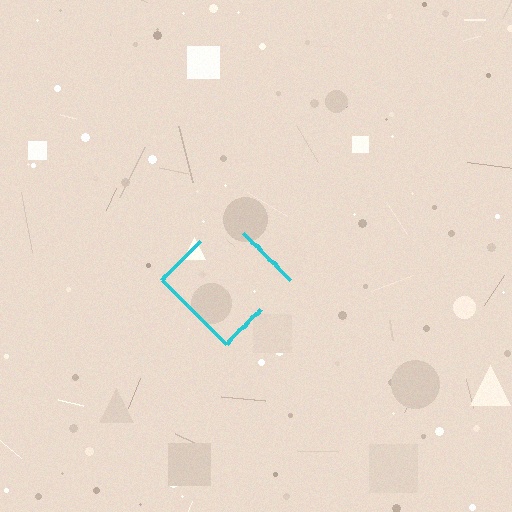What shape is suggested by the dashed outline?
The dashed outline suggests a diamond.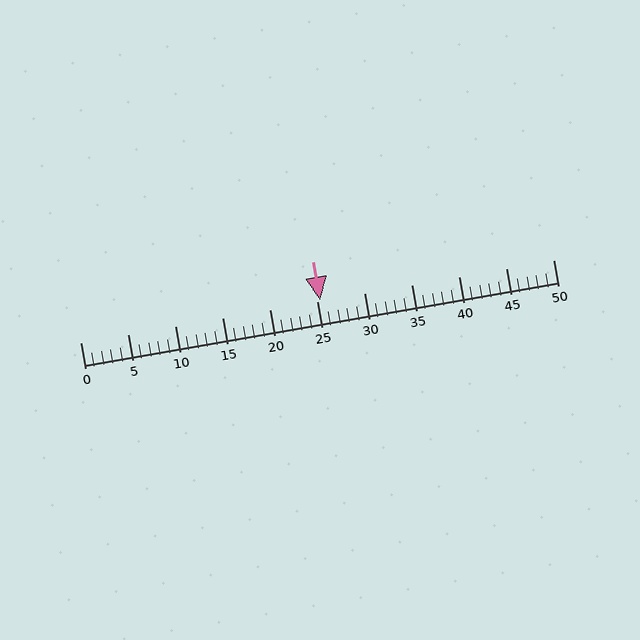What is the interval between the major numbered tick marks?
The major tick marks are spaced 5 units apart.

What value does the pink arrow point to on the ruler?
The pink arrow points to approximately 25.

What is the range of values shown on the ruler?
The ruler shows values from 0 to 50.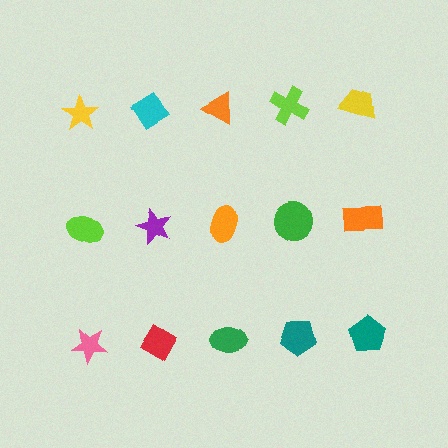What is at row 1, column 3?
An orange triangle.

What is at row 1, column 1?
A yellow star.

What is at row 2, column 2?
A purple star.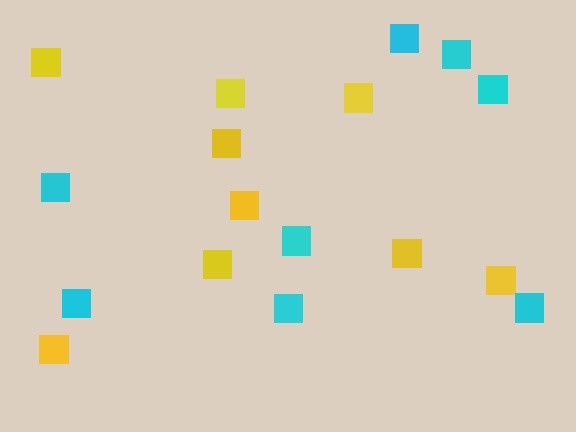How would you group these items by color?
There are 2 groups: one group of yellow squares (9) and one group of cyan squares (8).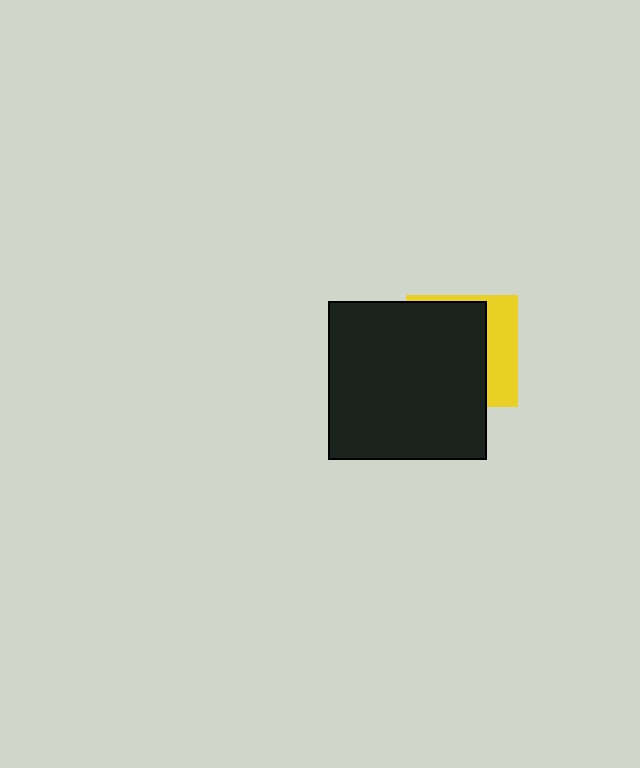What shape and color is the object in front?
The object in front is a black square.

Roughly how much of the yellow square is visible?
A small part of it is visible (roughly 31%).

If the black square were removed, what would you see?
You would see the complete yellow square.